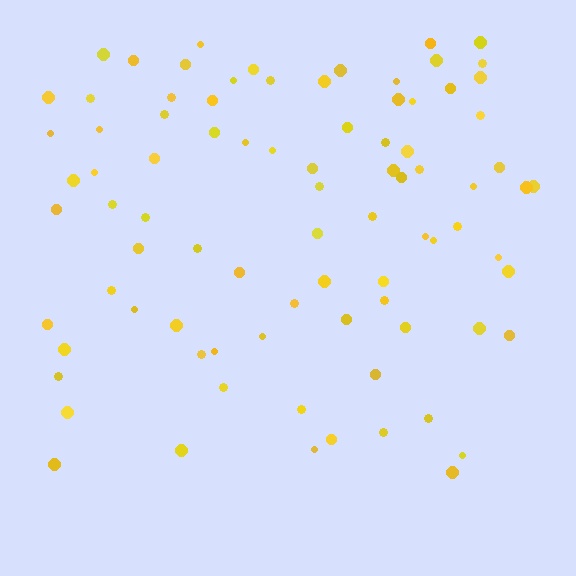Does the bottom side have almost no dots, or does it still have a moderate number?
Still a moderate number, just noticeably fewer than the top.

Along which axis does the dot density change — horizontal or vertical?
Vertical.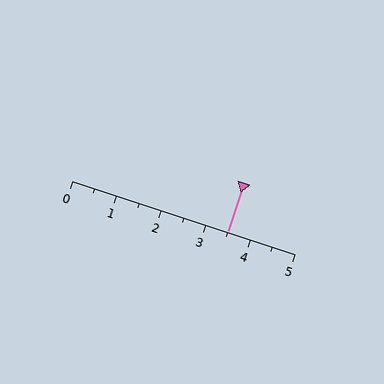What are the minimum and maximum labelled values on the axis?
The axis runs from 0 to 5.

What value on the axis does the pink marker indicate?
The marker indicates approximately 3.5.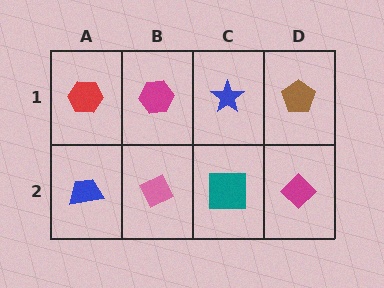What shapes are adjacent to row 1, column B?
A pink diamond (row 2, column B), a red hexagon (row 1, column A), a blue star (row 1, column C).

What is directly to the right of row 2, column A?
A pink diamond.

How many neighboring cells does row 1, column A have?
2.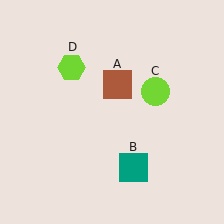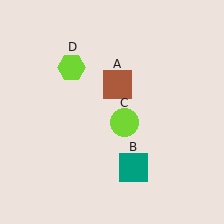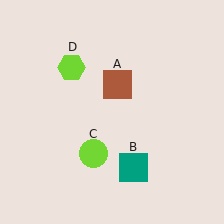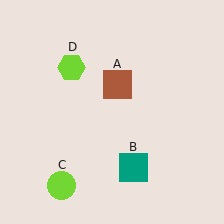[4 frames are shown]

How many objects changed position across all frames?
1 object changed position: lime circle (object C).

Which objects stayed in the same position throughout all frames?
Brown square (object A) and teal square (object B) and lime hexagon (object D) remained stationary.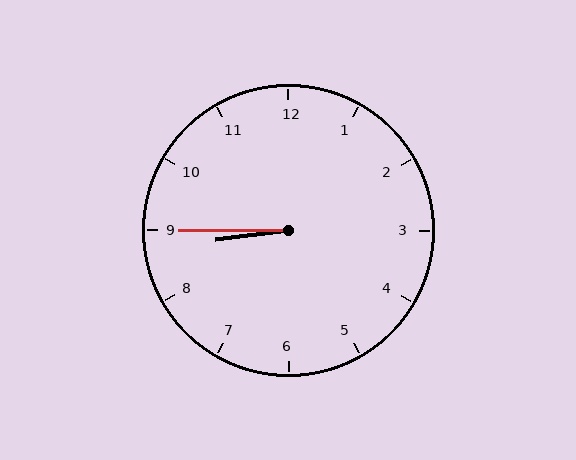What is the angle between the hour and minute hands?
Approximately 8 degrees.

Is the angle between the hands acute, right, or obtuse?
It is acute.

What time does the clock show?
8:45.